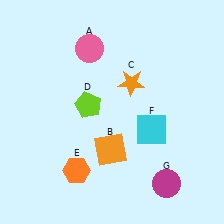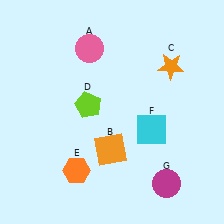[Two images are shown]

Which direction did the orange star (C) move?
The orange star (C) moved right.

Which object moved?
The orange star (C) moved right.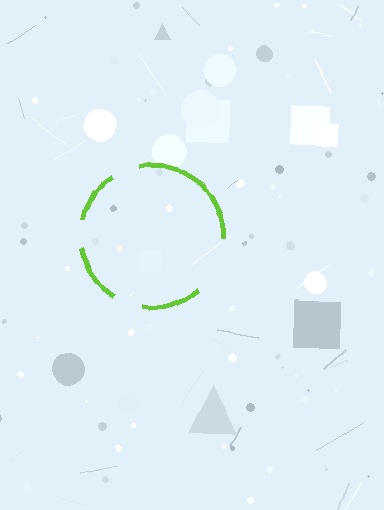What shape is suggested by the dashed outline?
The dashed outline suggests a circle.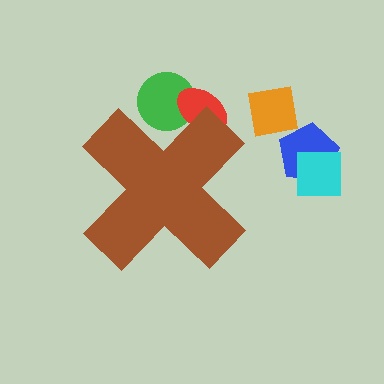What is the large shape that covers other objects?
A brown cross.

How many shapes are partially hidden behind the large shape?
2 shapes are partially hidden.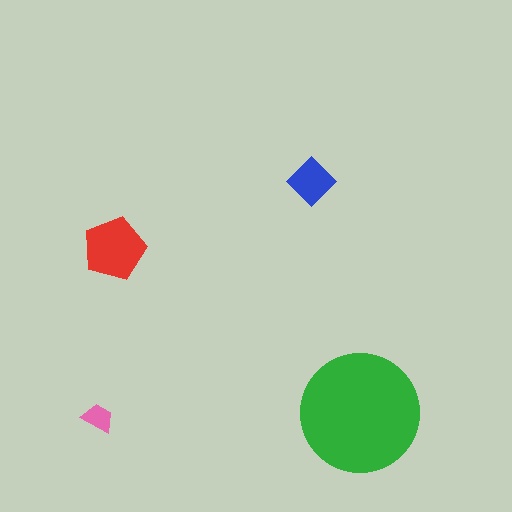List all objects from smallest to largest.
The pink trapezoid, the blue diamond, the red pentagon, the green circle.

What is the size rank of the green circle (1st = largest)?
1st.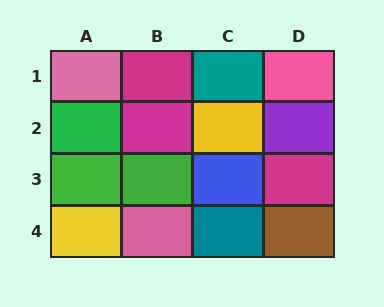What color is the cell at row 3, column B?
Green.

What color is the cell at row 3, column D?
Magenta.